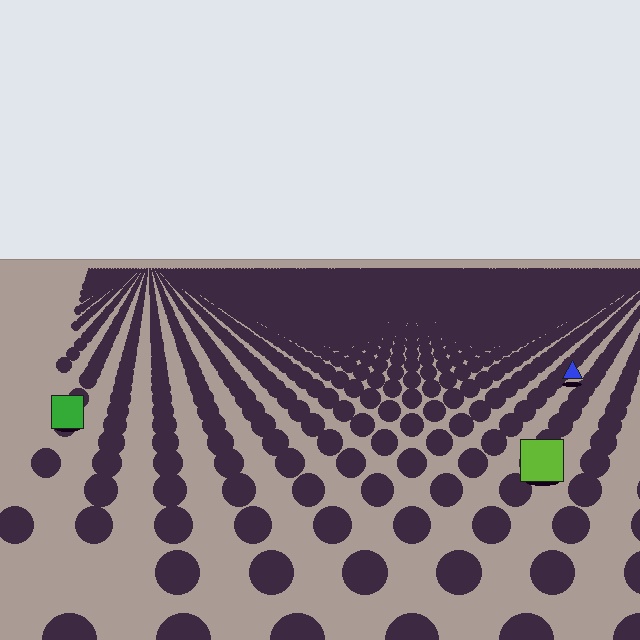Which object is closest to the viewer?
The lime square is closest. The texture marks near it are larger and more spread out.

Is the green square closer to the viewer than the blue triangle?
Yes. The green square is closer — you can tell from the texture gradient: the ground texture is coarser near it.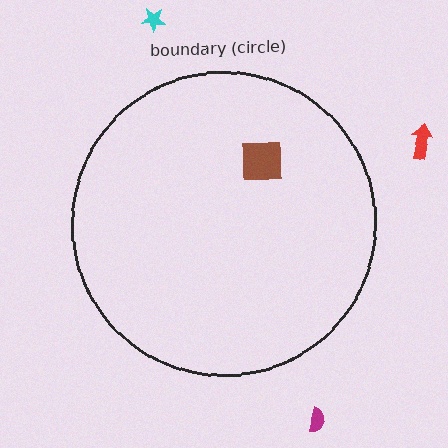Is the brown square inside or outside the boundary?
Inside.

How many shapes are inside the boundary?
1 inside, 3 outside.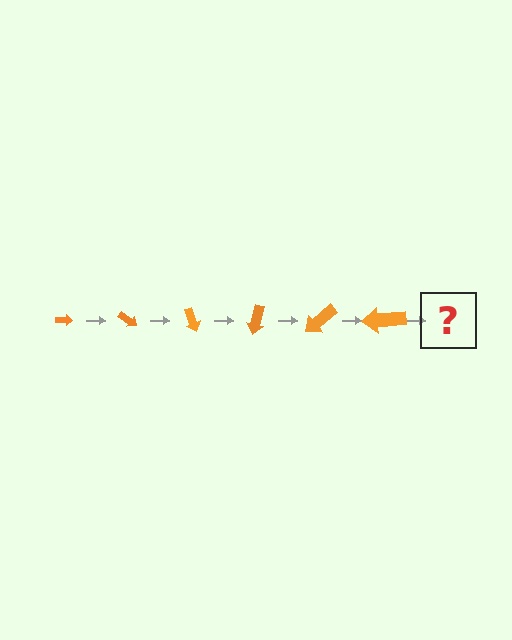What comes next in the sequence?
The next element should be an arrow, larger than the previous one and rotated 210 degrees from the start.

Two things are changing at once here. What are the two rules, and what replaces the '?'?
The two rules are that the arrow grows larger each step and it rotates 35 degrees each step. The '?' should be an arrow, larger than the previous one and rotated 210 degrees from the start.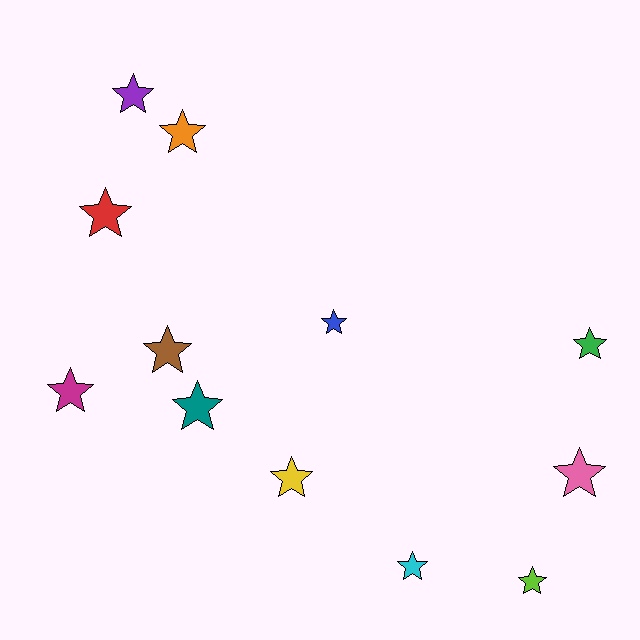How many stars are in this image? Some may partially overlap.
There are 12 stars.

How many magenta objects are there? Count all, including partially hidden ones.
There is 1 magenta object.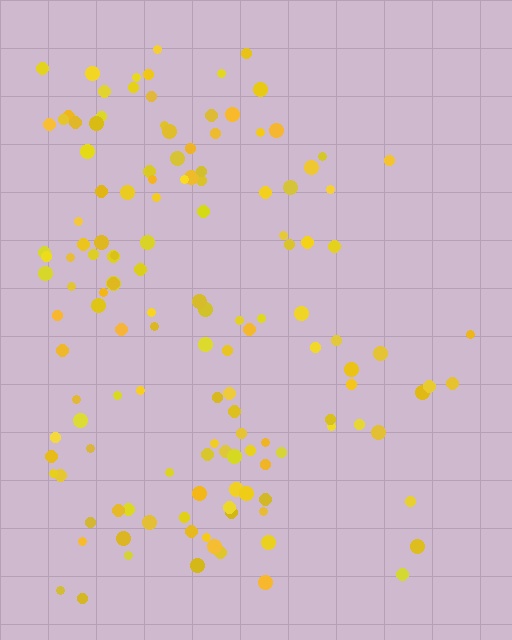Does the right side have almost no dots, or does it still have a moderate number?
Still a moderate number, just noticeably fewer than the left.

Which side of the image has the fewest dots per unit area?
The right.